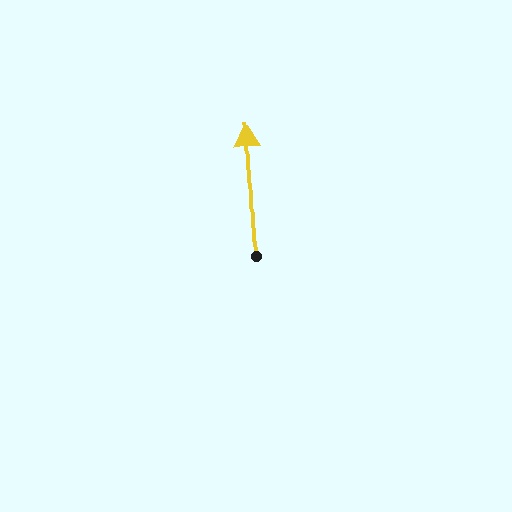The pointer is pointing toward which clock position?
Roughly 12 o'clock.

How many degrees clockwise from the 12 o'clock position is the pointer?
Approximately 357 degrees.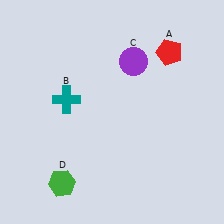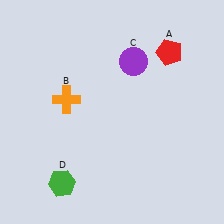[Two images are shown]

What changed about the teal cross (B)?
In Image 1, B is teal. In Image 2, it changed to orange.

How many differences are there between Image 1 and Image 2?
There is 1 difference between the two images.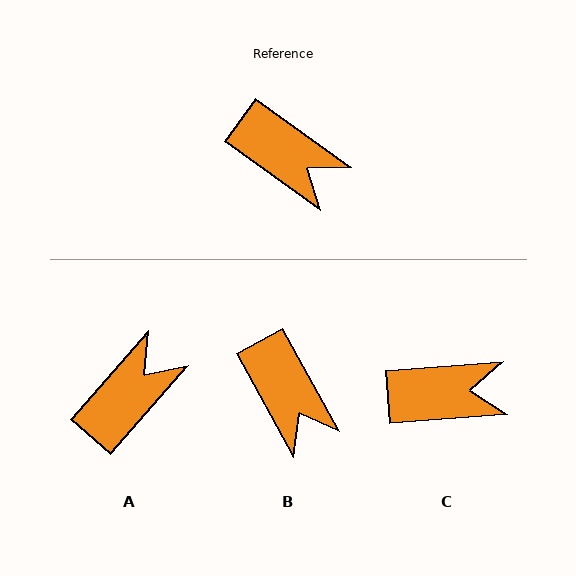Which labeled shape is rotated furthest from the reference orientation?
A, about 85 degrees away.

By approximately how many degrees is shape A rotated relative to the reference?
Approximately 85 degrees counter-clockwise.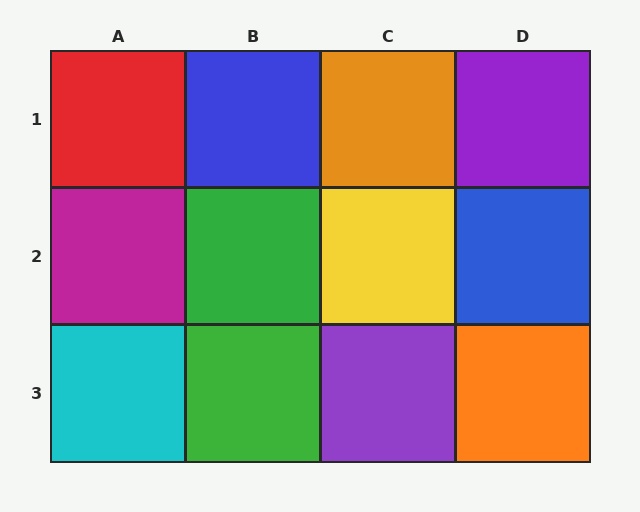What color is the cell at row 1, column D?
Purple.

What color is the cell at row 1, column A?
Red.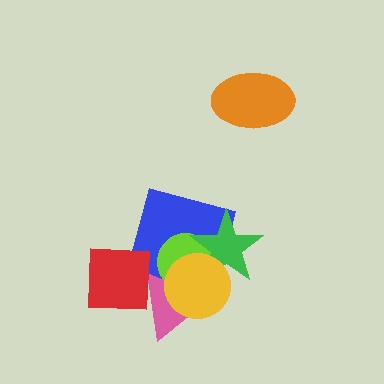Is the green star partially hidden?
Yes, it is partially covered by another shape.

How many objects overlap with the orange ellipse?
0 objects overlap with the orange ellipse.